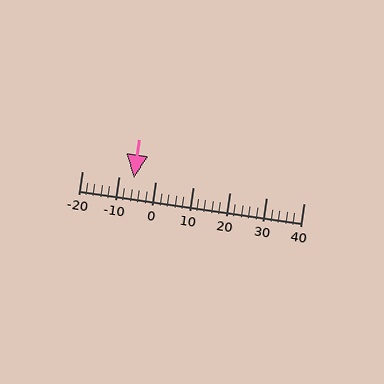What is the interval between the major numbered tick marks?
The major tick marks are spaced 10 units apart.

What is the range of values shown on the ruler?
The ruler shows values from -20 to 40.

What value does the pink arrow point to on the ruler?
The pink arrow points to approximately -6.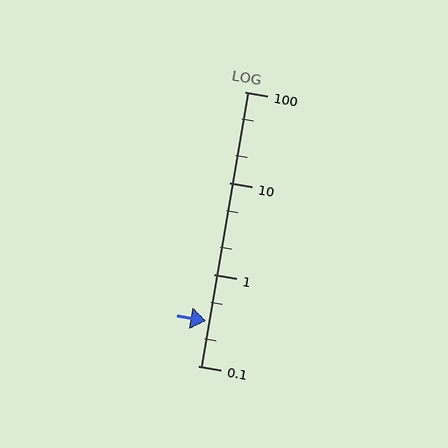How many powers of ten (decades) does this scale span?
The scale spans 3 decades, from 0.1 to 100.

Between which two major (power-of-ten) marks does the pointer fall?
The pointer is between 0.1 and 1.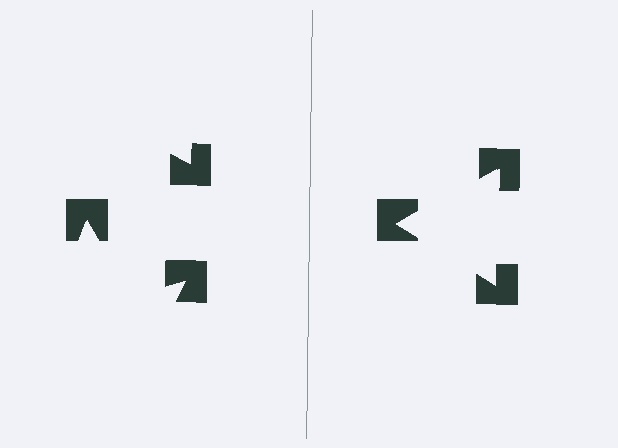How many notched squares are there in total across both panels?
6 — 3 on each side.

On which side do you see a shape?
An illusory triangle appears on the right side. On the left side the wedge cuts are rotated, so no coherent shape forms.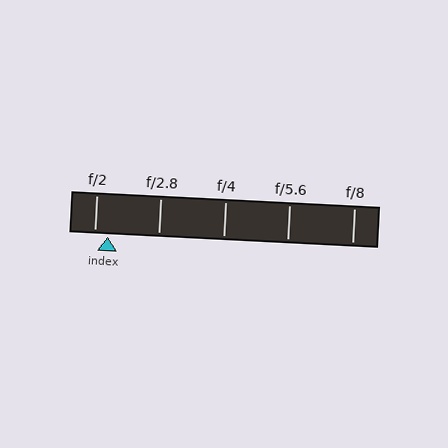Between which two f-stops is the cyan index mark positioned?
The index mark is between f/2 and f/2.8.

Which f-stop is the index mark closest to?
The index mark is closest to f/2.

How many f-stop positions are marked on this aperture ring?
There are 5 f-stop positions marked.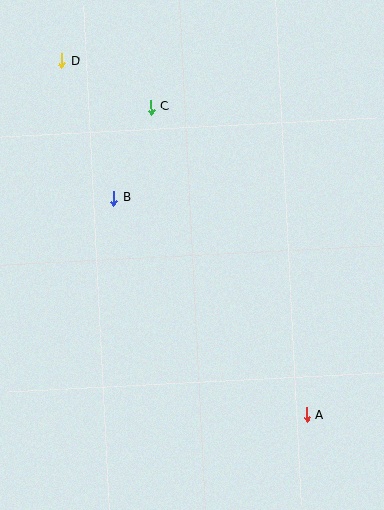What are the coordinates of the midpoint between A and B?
The midpoint between A and B is at (210, 307).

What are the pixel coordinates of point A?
Point A is at (307, 415).